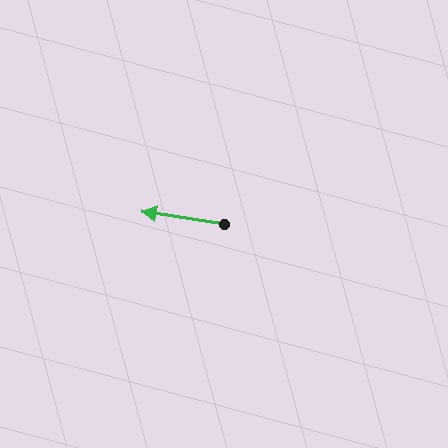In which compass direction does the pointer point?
West.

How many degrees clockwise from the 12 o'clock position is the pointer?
Approximately 279 degrees.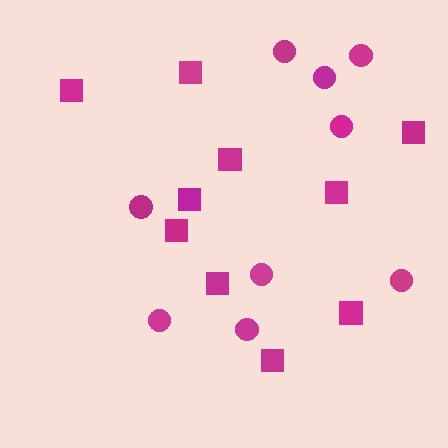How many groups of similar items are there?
There are 2 groups: one group of squares (10) and one group of circles (9).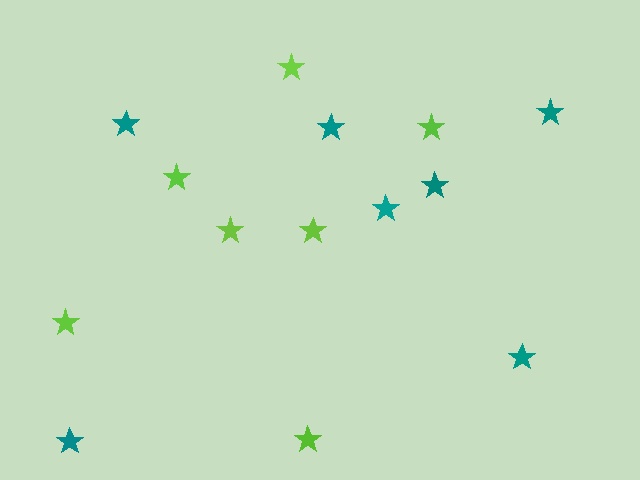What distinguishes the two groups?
There are 2 groups: one group of teal stars (7) and one group of lime stars (7).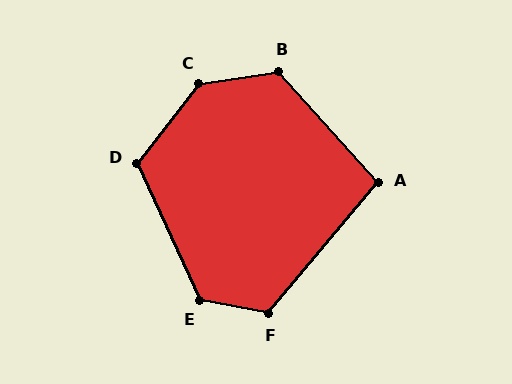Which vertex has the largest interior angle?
C, at approximately 137 degrees.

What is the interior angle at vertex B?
Approximately 123 degrees (obtuse).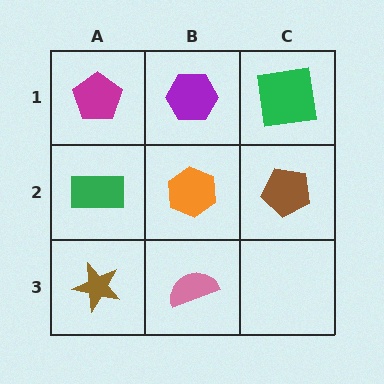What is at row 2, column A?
A green rectangle.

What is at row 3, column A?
A brown star.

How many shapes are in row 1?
3 shapes.